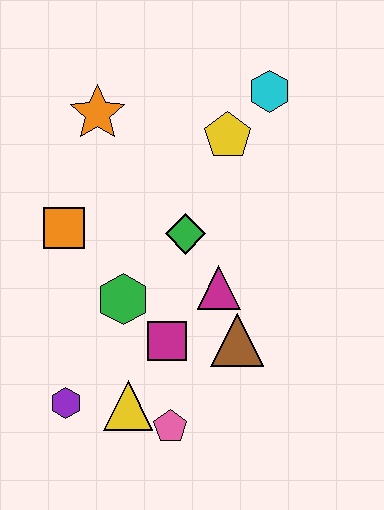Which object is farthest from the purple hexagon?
The cyan hexagon is farthest from the purple hexagon.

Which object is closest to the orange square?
The green hexagon is closest to the orange square.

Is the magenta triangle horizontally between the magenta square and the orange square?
No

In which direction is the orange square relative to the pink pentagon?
The orange square is above the pink pentagon.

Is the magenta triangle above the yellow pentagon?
No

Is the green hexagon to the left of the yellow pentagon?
Yes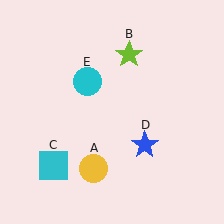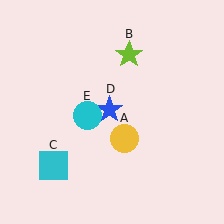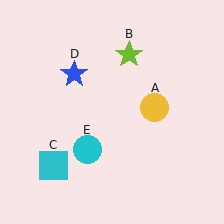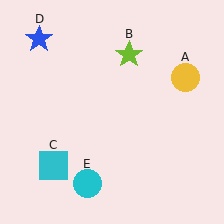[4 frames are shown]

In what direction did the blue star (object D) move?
The blue star (object D) moved up and to the left.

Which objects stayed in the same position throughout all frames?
Lime star (object B) and cyan square (object C) remained stationary.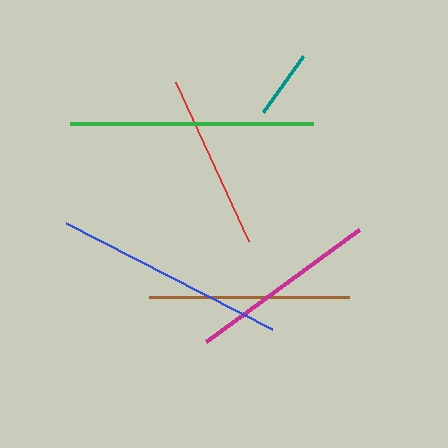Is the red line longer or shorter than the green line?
The green line is longer than the red line.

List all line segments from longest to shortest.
From longest to shortest: green, blue, brown, magenta, red, teal.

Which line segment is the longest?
The green line is the longest at approximately 243 pixels.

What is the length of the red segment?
The red segment is approximately 175 pixels long.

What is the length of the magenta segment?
The magenta segment is approximately 190 pixels long.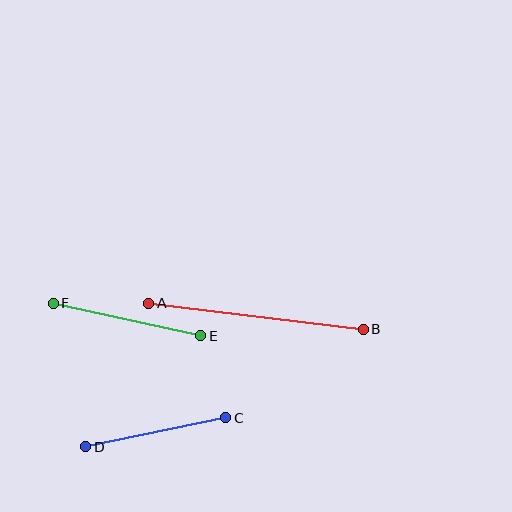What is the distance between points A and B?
The distance is approximately 216 pixels.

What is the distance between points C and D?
The distance is approximately 143 pixels.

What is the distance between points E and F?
The distance is approximately 151 pixels.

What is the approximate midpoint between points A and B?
The midpoint is at approximately (256, 316) pixels.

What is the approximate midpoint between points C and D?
The midpoint is at approximately (156, 432) pixels.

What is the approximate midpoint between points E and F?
The midpoint is at approximately (127, 319) pixels.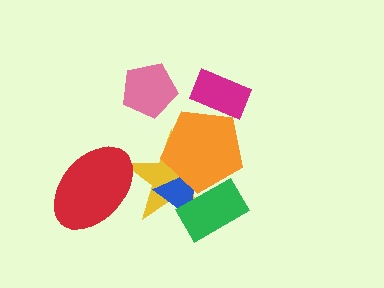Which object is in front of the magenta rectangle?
The orange pentagon is in front of the magenta rectangle.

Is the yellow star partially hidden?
Yes, it is partially covered by another shape.